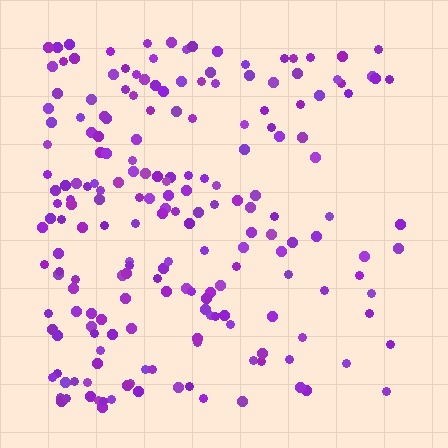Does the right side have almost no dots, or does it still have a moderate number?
Still a moderate number, just noticeably fewer than the left.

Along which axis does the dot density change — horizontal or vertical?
Horizontal.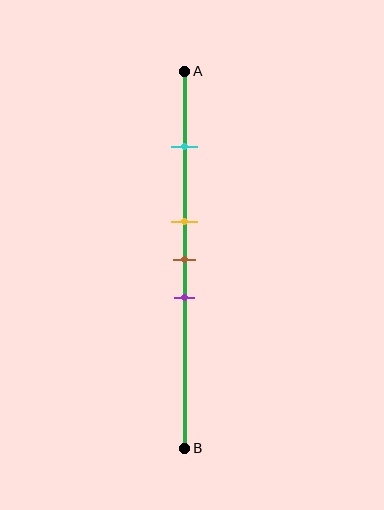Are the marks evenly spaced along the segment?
No, the marks are not evenly spaced.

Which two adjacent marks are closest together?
The yellow and brown marks are the closest adjacent pair.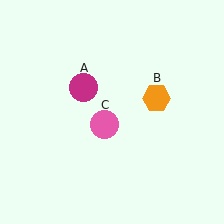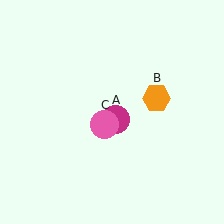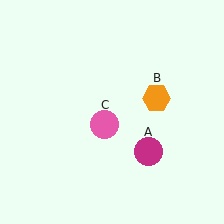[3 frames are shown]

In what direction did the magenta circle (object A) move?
The magenta circle (object A) moved down and to the right.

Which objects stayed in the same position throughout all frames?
Orange hexagon (object B) and pink circle (object C) remained stationary.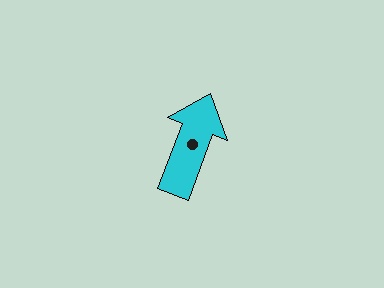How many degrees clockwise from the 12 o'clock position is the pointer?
Approximately 21 degrees.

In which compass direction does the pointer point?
North.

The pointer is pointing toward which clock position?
Roughly 1 o'clock.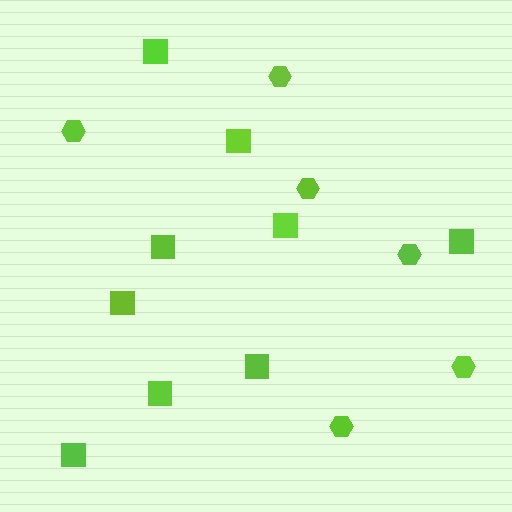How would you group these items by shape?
There are 2 groups: one group of squares (9) and one group of hexagons (6).